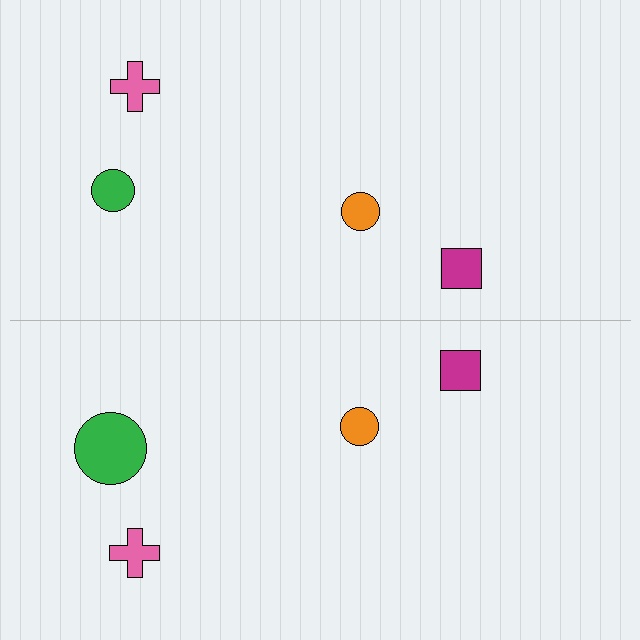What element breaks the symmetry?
The green circle on the bottom side has a different size than its mirror counterpart.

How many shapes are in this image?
There are 8 shapes in this image.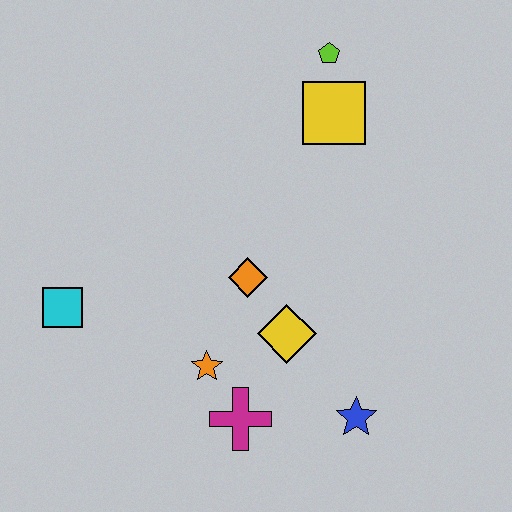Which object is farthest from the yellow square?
The cyan square is farthest from the yellow square.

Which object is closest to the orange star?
The magenta cross is closest to the orange star.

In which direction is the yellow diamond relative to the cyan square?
The yellow diamond is to the right of the cyan square.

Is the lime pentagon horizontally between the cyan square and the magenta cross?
No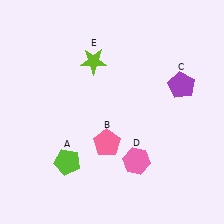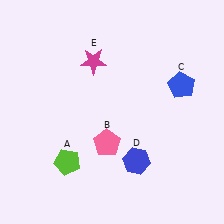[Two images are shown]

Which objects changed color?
C changed from purple to blue. D changed from pink to blue. E changed from lime to magenta.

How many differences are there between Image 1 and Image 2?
There are 3 differences between the two images.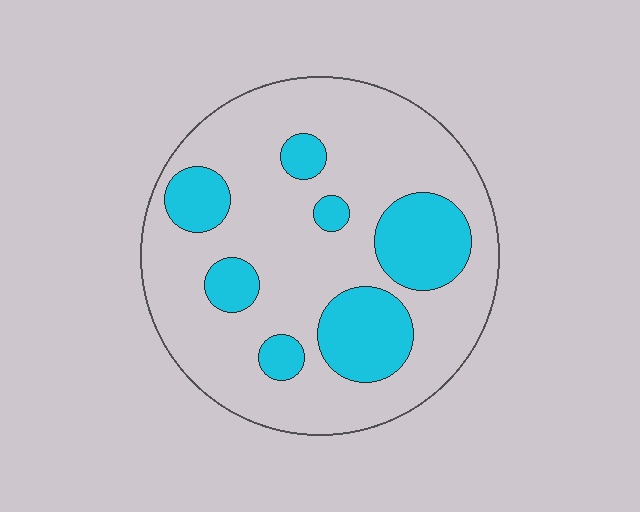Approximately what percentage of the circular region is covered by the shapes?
Approximately 25%.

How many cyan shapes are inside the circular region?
7.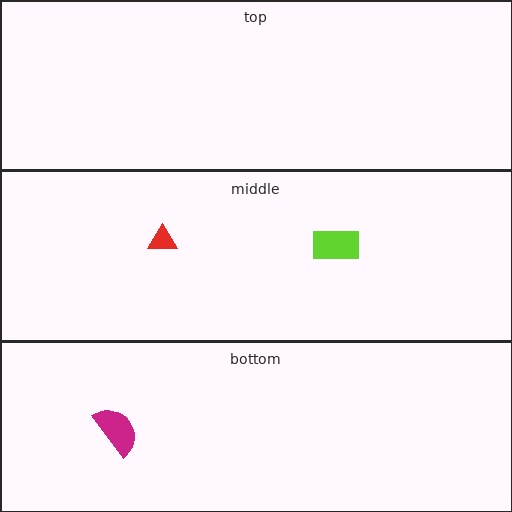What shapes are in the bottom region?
The magenta semicircle.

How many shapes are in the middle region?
2.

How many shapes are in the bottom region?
1.